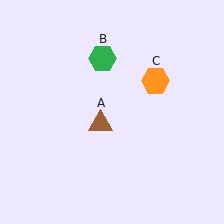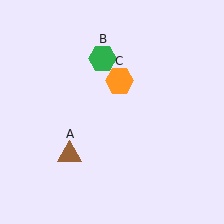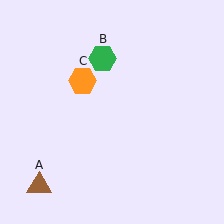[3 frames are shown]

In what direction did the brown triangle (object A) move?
The brown triangle (object A) moved down and to the left.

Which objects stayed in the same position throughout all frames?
Green hexagon (object B) remained stationary.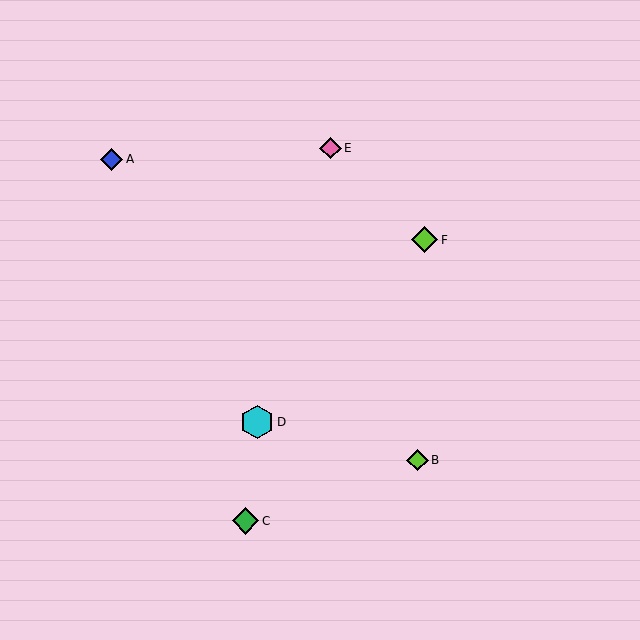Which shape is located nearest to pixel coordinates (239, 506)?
The green diamond (labeled C) at (245, 521) is nearest to that location.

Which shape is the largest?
The cyan hexagon (labeled D) is the largest.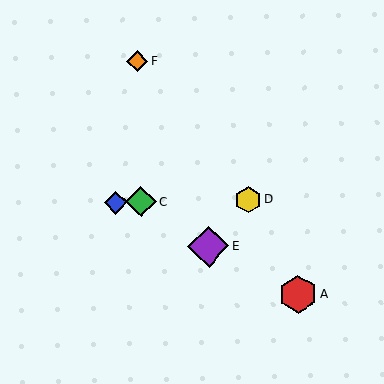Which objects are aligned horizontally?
Objects B, C, D are aligned horizontally.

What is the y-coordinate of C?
Object C is at y≈202.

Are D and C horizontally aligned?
Yes, both are at y≈200.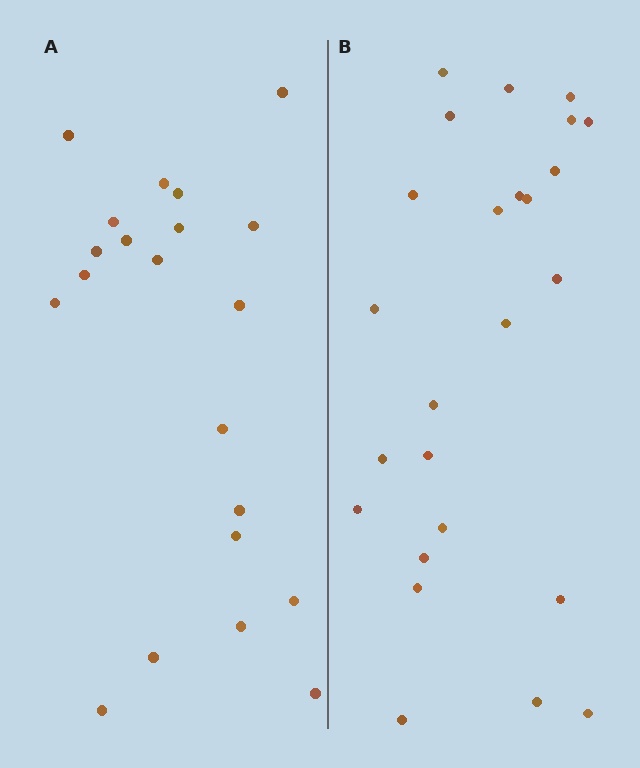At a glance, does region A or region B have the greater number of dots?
Region B (the right region) has more dots.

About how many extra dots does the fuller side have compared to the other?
Region B has about 4 more dots than region A.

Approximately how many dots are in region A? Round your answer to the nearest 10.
About 20 dots. (The exact count is 21, which rounds to 20.)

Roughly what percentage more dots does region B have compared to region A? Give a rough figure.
About 20% more.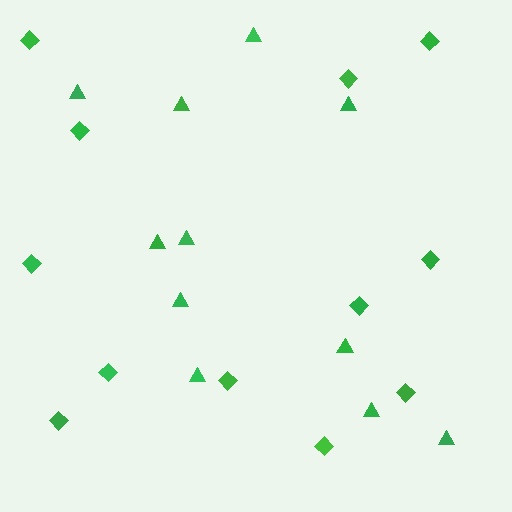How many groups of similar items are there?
There are 2 groups: one group of triangles (11) and one group of diamonds (12).